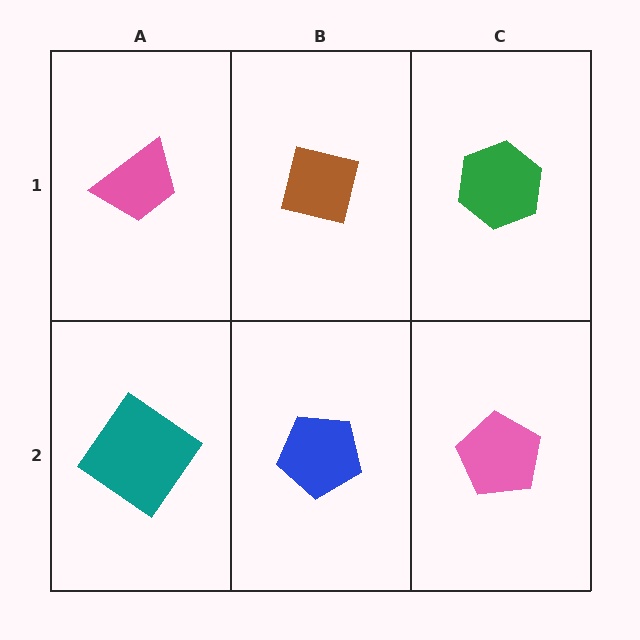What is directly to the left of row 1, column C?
A brown square.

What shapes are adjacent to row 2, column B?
A brown square (row 1, column B), a teal diamond (row 2, column A), a pink pentagon (row 2, column C).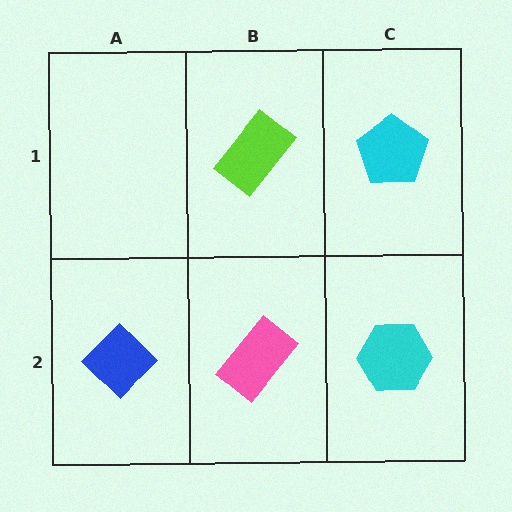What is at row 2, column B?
A pink rectangle.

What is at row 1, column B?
A lime rectangle.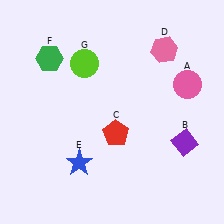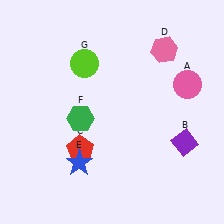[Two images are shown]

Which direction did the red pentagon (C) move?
The red pentagon (C) moved left.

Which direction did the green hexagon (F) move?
The green hexagon (F) moved down.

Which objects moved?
The objects that moved are: the red pentagon (C), the green hexagon (F).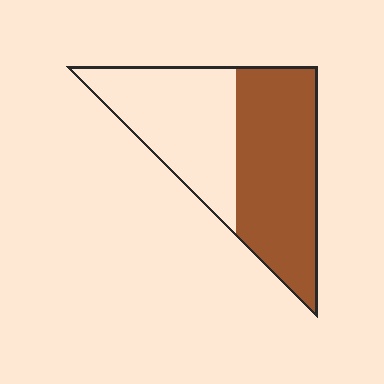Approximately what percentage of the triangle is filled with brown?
Approximately 55%.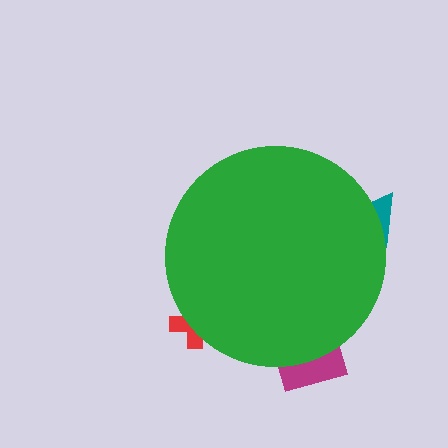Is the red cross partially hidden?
Yes, the red cross is partially hidden behind the green circle.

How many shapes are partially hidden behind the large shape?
3 shapes are partially hidden.